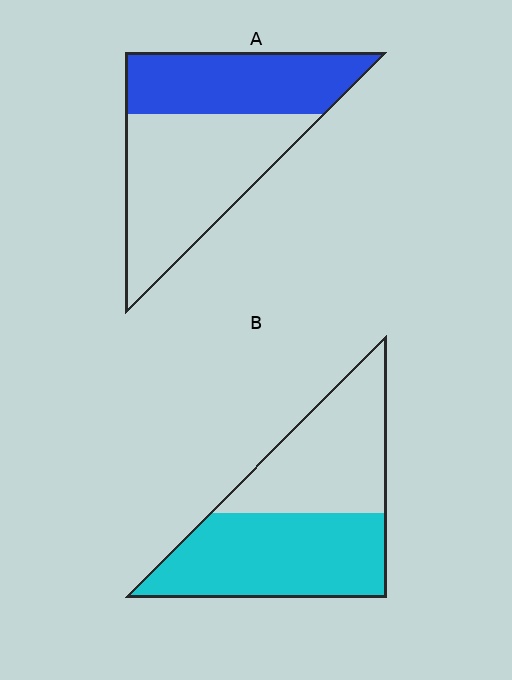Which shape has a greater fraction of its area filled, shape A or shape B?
Shape B.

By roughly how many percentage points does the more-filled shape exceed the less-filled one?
By roughly 10 percentage points (B over A).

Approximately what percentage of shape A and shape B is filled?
A is approximately 40% and B is approximately 55%.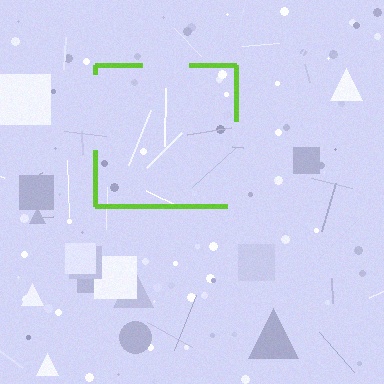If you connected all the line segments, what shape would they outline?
They would outline a square.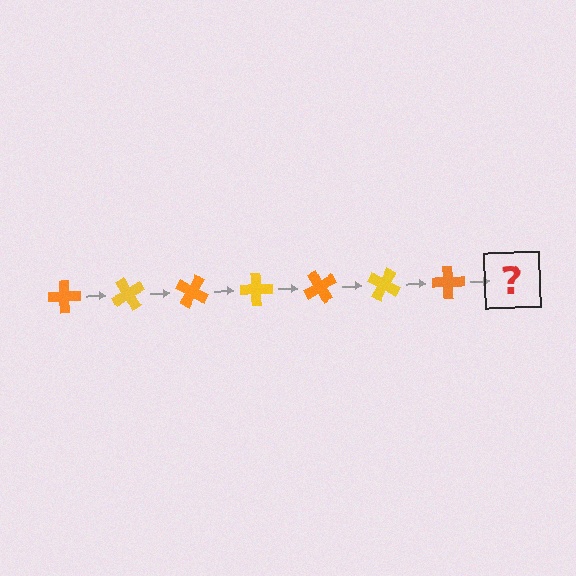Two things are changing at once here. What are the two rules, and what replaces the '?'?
The two rules are that it rotates 60 degrees each step and the color cycles through orange and yellow. The '?' should be a yellow cross, rotated 420 degrees from the start.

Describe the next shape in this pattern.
It should be a yellow cross, rotated 420 degrees from the start.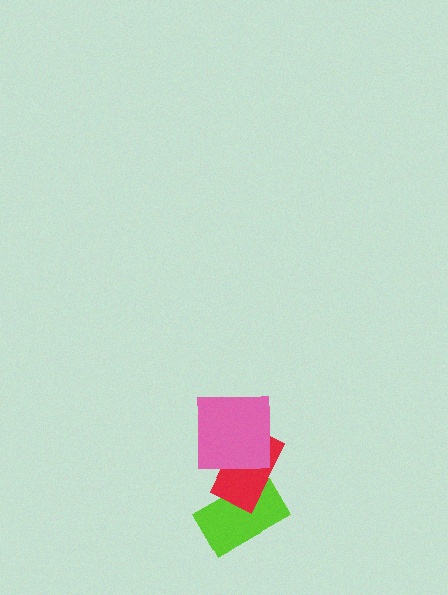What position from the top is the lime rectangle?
The lime rectangle is 3rd from the top.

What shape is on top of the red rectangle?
The pink square is on top of the red rectangle.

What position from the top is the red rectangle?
The red rectangle is 2nd from the top.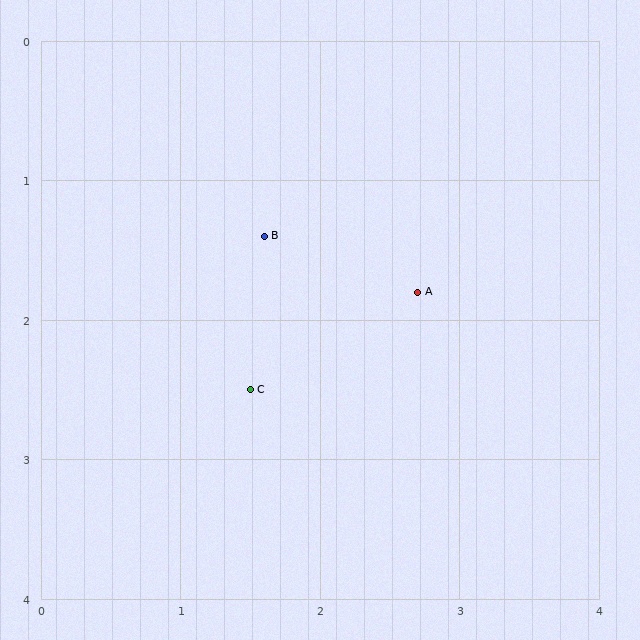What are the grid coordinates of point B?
Point B is at approximately (1.6, 1.4).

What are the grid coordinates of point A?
Point A is at approximately (2.7, 1.8).